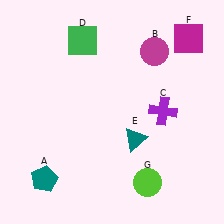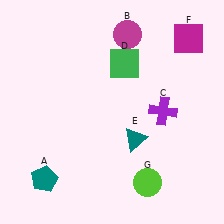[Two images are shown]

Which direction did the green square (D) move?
The green square (D) moved right.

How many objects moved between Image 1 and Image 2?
2 objects moved between the two images.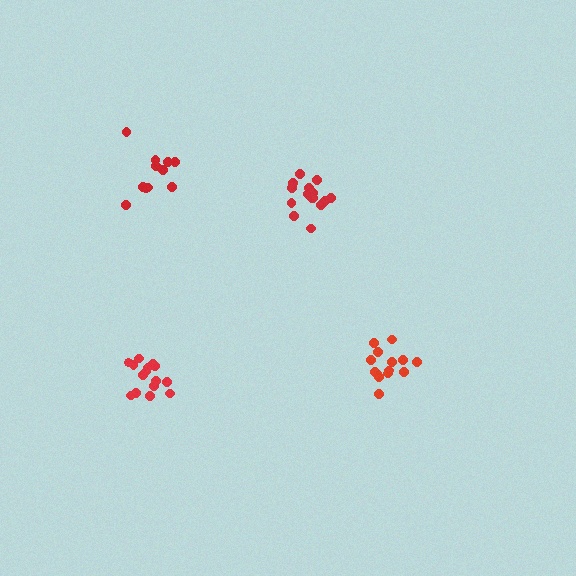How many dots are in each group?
Group 1: 11 dots, Group 2: 17 dots, Group 3: 15 dots, Group 4: 16 dots (59 total).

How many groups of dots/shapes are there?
There are 4 groups.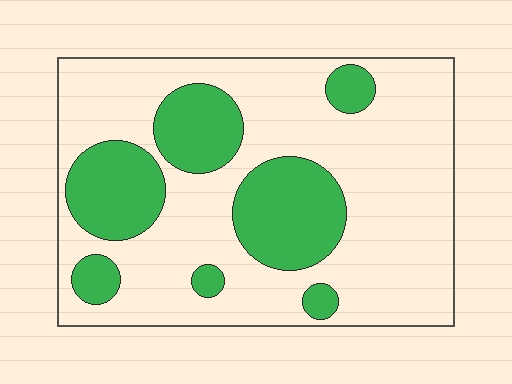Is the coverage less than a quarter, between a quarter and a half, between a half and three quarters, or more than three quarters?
Between a quarter and a half.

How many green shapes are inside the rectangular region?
7.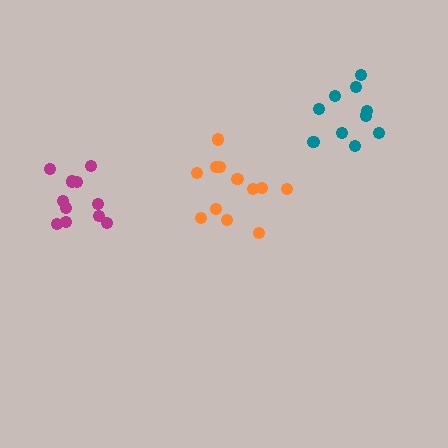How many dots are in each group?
Group 1: 12 dots, Group 2: 11 dots, Group 3: 10 dots (33 total).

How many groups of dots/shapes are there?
There are 3 groups.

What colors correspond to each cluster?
The clusters are colored: orange, magenta, teal.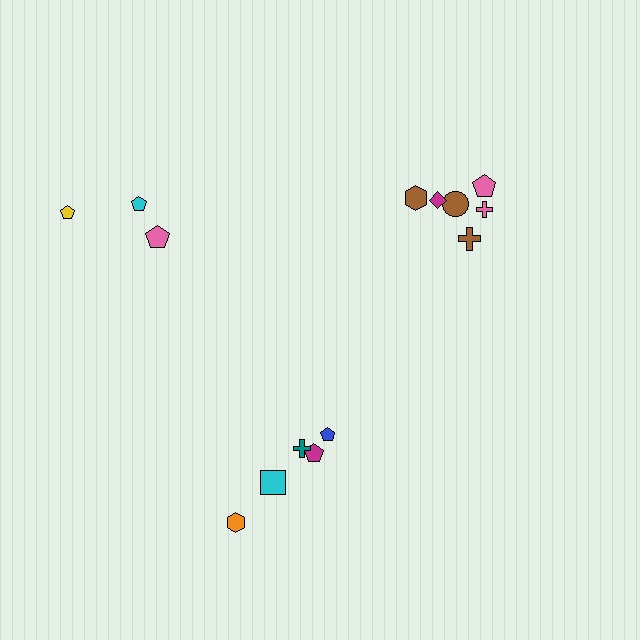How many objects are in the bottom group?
There are 5 objects.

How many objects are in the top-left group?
There are 3 objects.